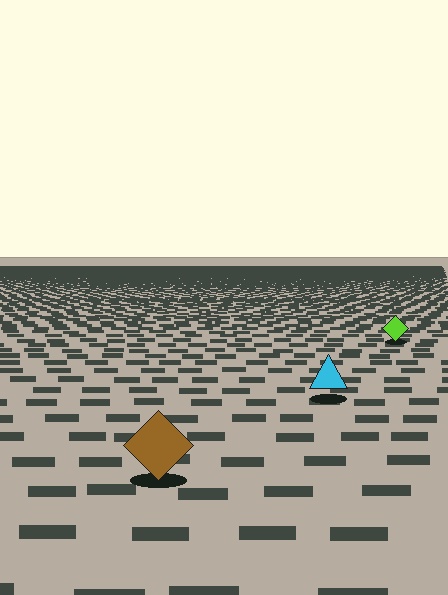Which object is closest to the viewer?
The brown diamond is closest. The texture marks near it are larger and more spread out.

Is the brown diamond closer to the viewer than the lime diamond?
Yes. The brown diamond is closer — you can tell from the texture gradient: the ground texture is coarser near it.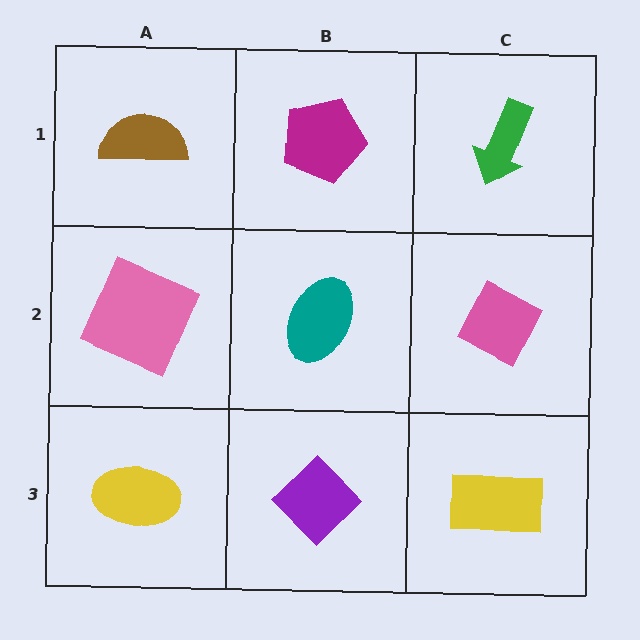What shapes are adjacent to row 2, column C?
A green arrow (row 1, column C), a yellow rectangle (row 3, column C), a teal ellipse (row 2, column B).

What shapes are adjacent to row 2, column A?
A brown semicircle (row 1, column A), a yellow ellipse (row 3, column A), a teal ellipse (row 2, column B).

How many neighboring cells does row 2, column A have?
3.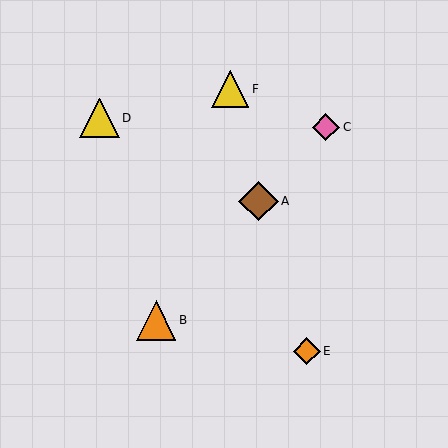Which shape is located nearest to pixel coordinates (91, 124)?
The yellow triangle (labeled D) at (99, 118) is nearest to that location.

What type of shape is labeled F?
Shape F is a yellow triangle.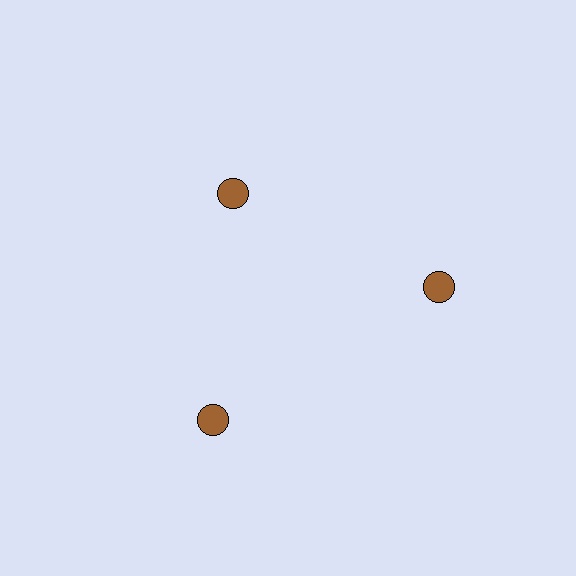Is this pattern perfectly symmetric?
No. The 3 brown circles are arranged in a ring, but one element near the 11 o'clock position is pulled inward toward the center, breaking the 3-fold rotational symmetry.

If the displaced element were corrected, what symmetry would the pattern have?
It would have 3-fold rotational symmetry — the pattern would map onto itself every 120 degrees.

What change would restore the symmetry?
The symmetry would be restored by moving it outward, back onto the ring so that all 3 circles sit at equal angles and equal distance from the center.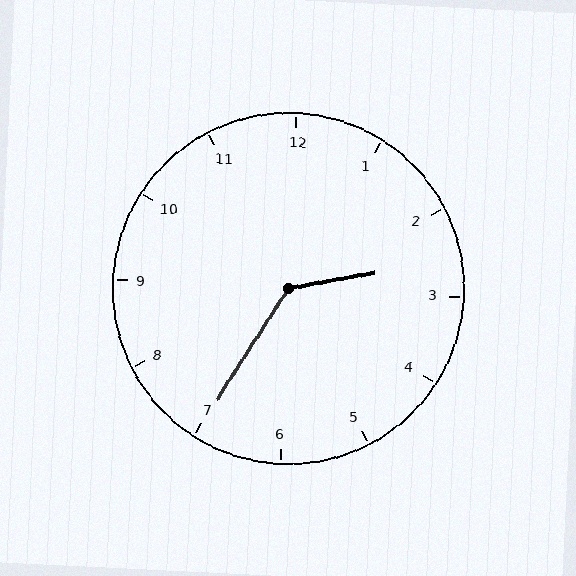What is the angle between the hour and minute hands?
Approximately 132 degrees.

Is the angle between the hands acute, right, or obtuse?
It is obtuse.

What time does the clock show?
2:35.